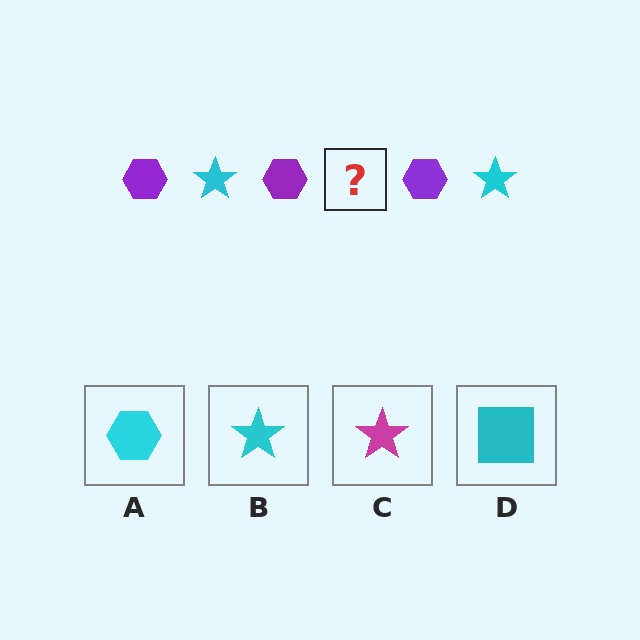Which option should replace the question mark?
Option B.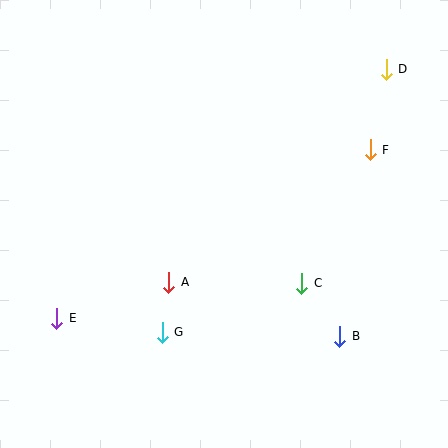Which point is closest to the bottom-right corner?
Point B is closest to the bottom-right corner.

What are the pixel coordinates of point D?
Point D is at (386, 69).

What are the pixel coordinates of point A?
Point A is at (169, 282).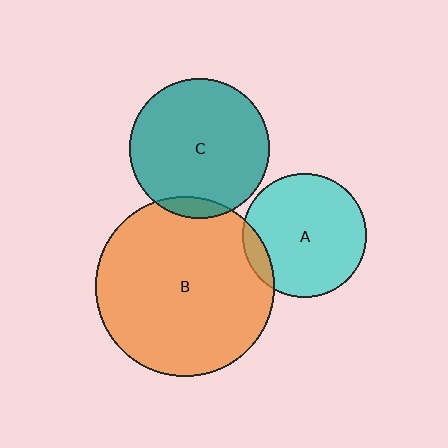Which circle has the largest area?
Circle B (orange).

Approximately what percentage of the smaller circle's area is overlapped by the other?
Approximately 10%.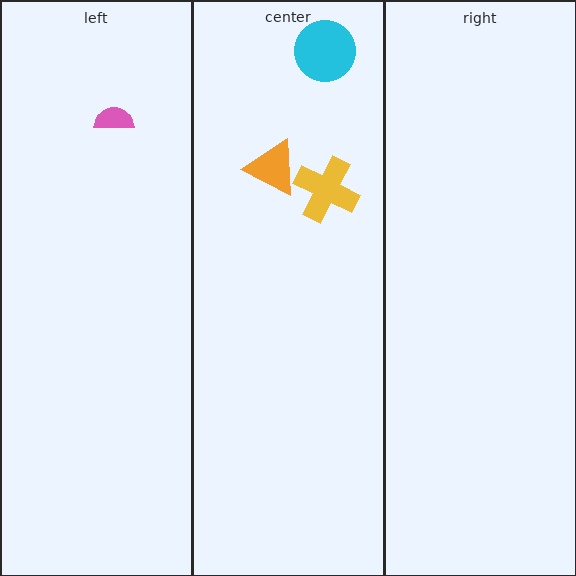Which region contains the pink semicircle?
The left region.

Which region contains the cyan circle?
The center region.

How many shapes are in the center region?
3.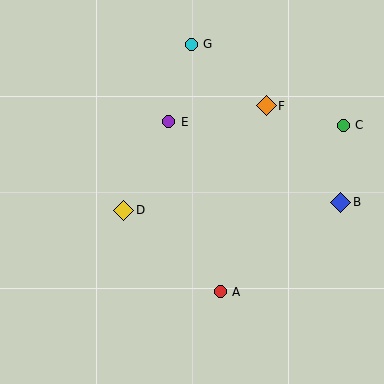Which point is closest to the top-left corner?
Point G is closest to the top-left corner.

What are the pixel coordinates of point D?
Point D is at (124, 210).